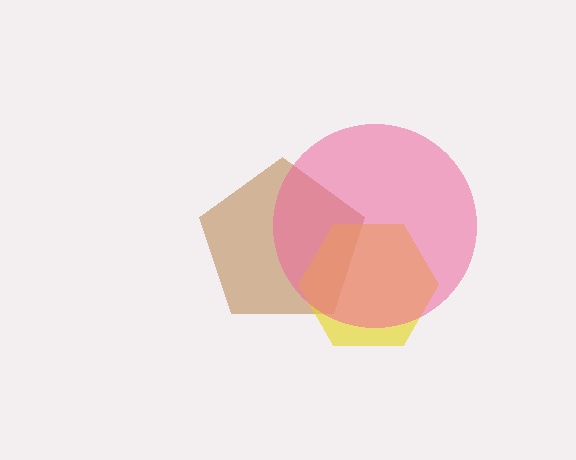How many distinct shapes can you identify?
There are 3 distinct shapes: a brown pentagon, a yellow hexagon, a pink circle.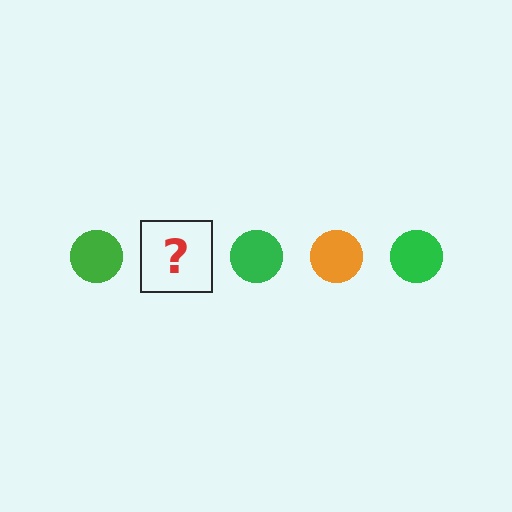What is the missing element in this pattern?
The missing element is an orange circle.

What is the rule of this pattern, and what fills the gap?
The rule is that the pattern cycles through green, orange circles. The gap should be filled with an orange circle.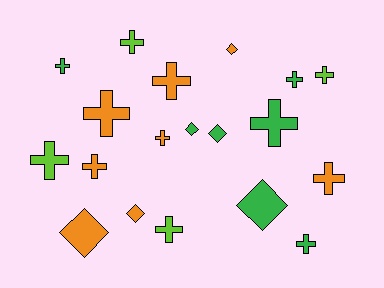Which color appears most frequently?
Orange, with 8 objects.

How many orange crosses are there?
There are 5 orange crosses.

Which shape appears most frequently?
Cross, with 13 objects.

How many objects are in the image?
There are 19 objects.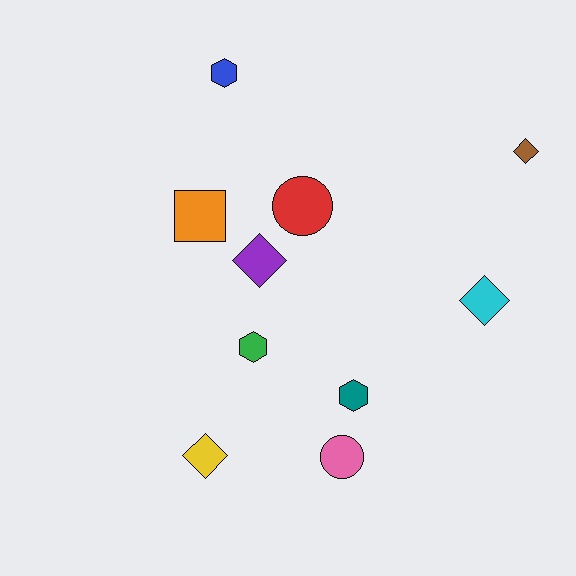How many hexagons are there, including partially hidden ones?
There are 3 hexagons.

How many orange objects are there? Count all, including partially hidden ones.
There is 1 orange object.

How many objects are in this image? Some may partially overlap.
There are 10 objects.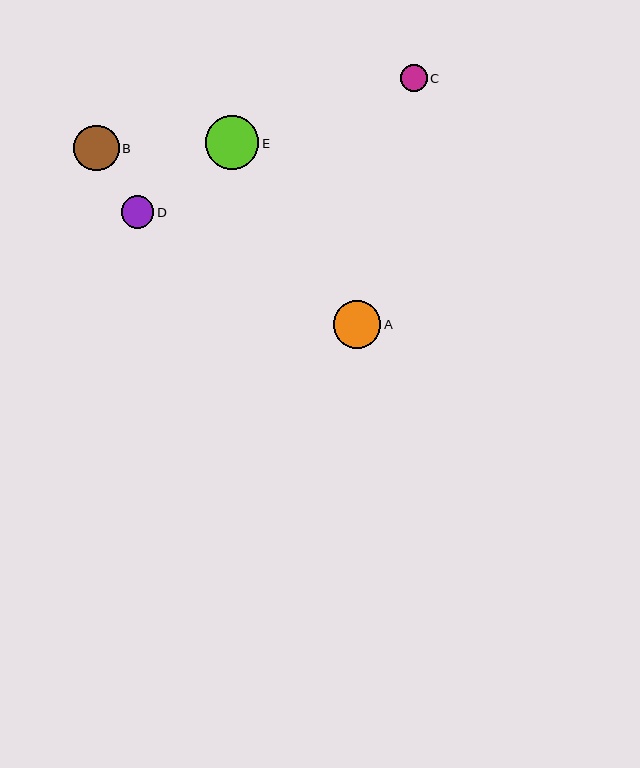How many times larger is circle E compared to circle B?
Circle E is approximately 1.2 times the size of circle B.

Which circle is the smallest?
Circle C is the smallest with a size of approximately 27 pixels.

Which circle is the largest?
Circle E is the largest with a size of approximately 54 pixels.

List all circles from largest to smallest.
From largest to smallest: E, A, B, D, C.